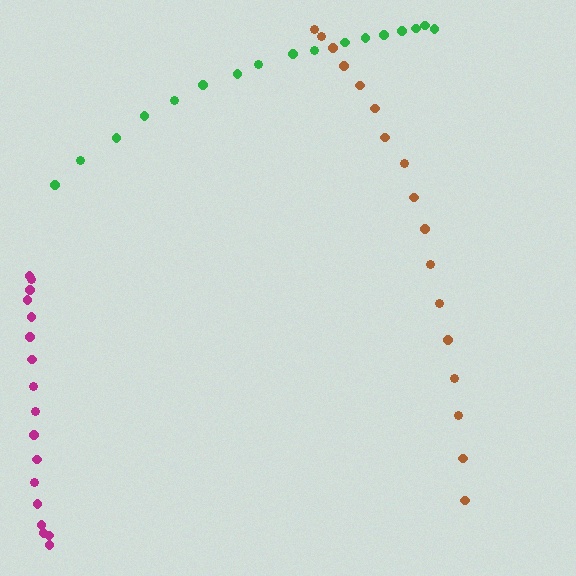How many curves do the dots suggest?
There are 3 distinct paths.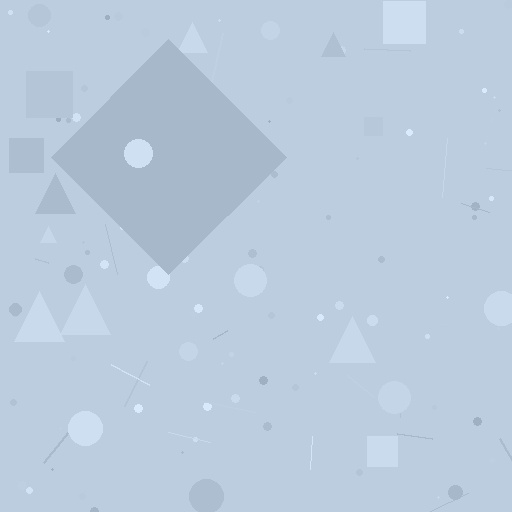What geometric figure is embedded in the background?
A diamond is embedded in the background.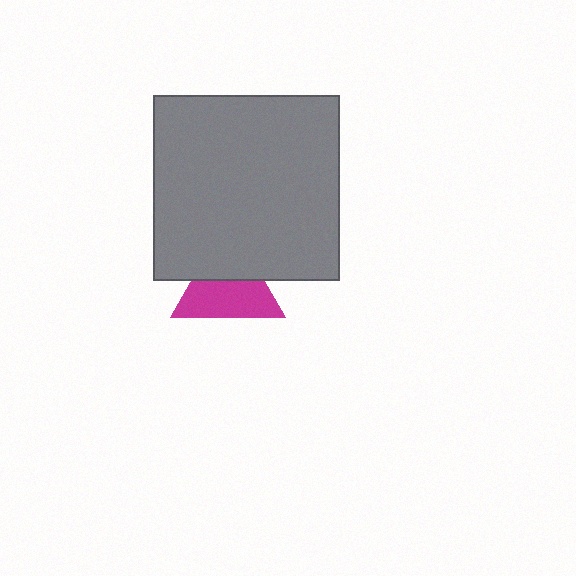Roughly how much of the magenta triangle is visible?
About half of it is visible (roughly 59%).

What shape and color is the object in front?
The object in front is a gray square.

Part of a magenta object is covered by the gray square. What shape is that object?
It is a triangle.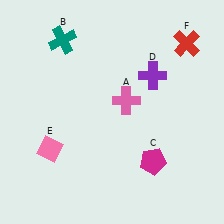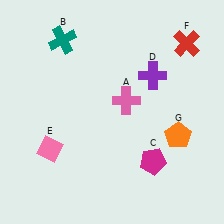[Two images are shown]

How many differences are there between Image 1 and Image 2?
There is 1 difference between the two images.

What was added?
An orange pentagon (G) was added in Image 2.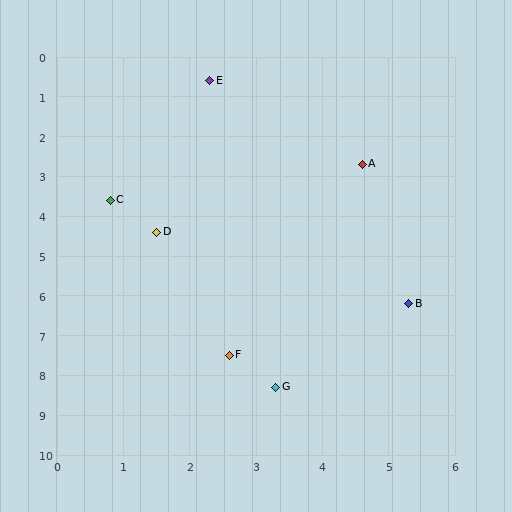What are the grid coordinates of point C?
Point C is at approximately (0.8, 3.6).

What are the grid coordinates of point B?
Point B is at approximately (5.3, 6.2).